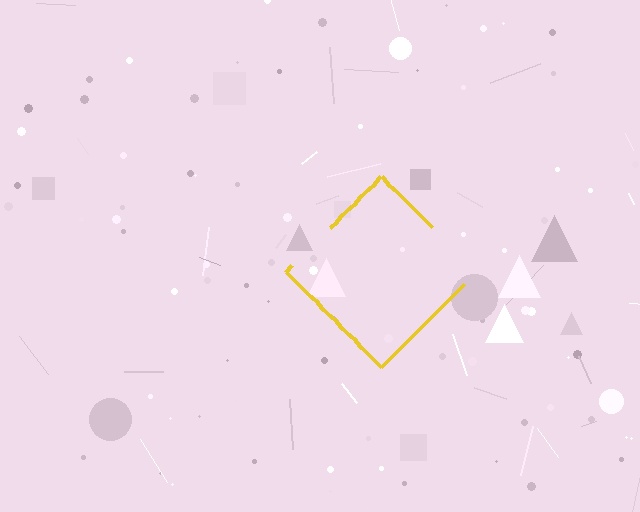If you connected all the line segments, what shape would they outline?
They would outline a diamond.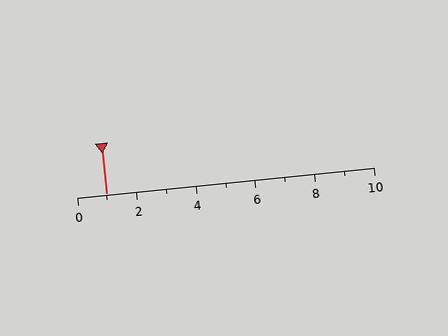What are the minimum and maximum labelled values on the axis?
The axis runs from 0 to 10.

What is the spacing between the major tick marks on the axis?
The major ticks are spaced 2 apart.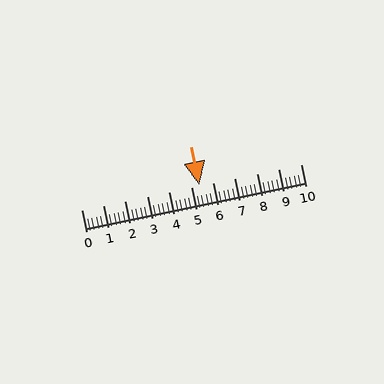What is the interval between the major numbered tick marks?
The major tick marks are spaced 1 units apart.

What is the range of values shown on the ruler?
The ruler shows values from 0 to 10.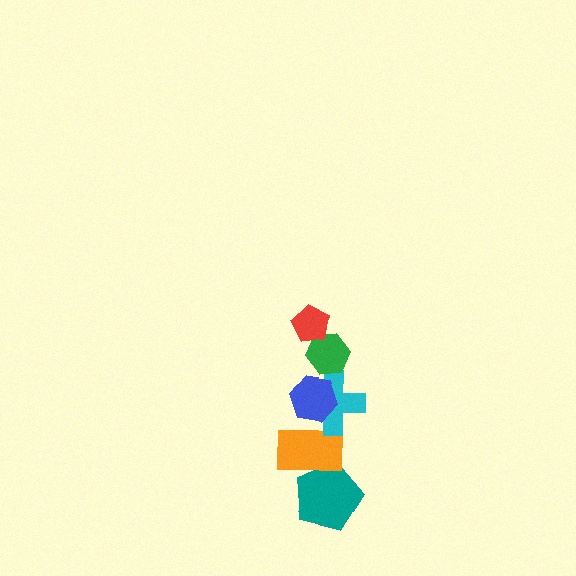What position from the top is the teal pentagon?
The teal pentagon is 6th from the top.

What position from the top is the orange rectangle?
The orange rectangle is 5th from the top.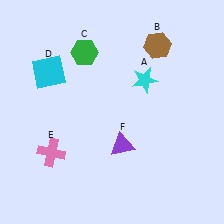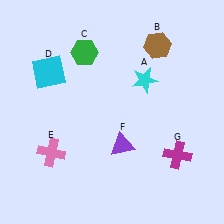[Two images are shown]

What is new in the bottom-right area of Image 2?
A magenta cross (G) was added in the bottom-right area of Image 2.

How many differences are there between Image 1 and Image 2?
There is 1 difference between the two images.